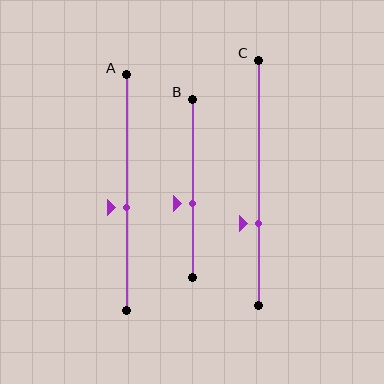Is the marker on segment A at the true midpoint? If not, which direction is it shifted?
No, the marker on segment A is shifted downward by about 6% of the segment length.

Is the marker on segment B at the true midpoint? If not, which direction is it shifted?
No, the marker on segment B is shifted downward by about 8% of the segment length.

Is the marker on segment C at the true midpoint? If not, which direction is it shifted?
No, the marker on segment C is shifted downward by about 17% of the segment length.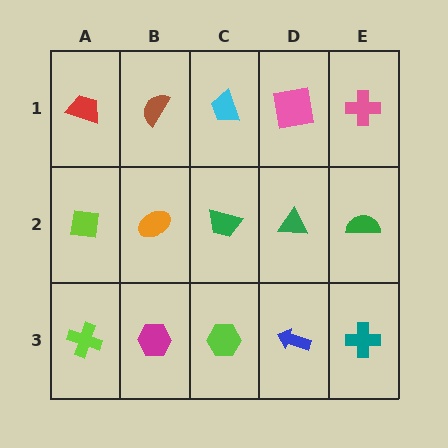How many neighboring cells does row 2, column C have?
4.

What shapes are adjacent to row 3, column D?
A green triangle (row 2, column D), a lime hexagon (row 3, column C), a teal cross (row 3, column E).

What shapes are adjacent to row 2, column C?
A cyan trapezoid (row 1, column C), a lime hexagon (row 3, column C), an orange ellipse (row 2, column B), a green triangle (row 2, column D).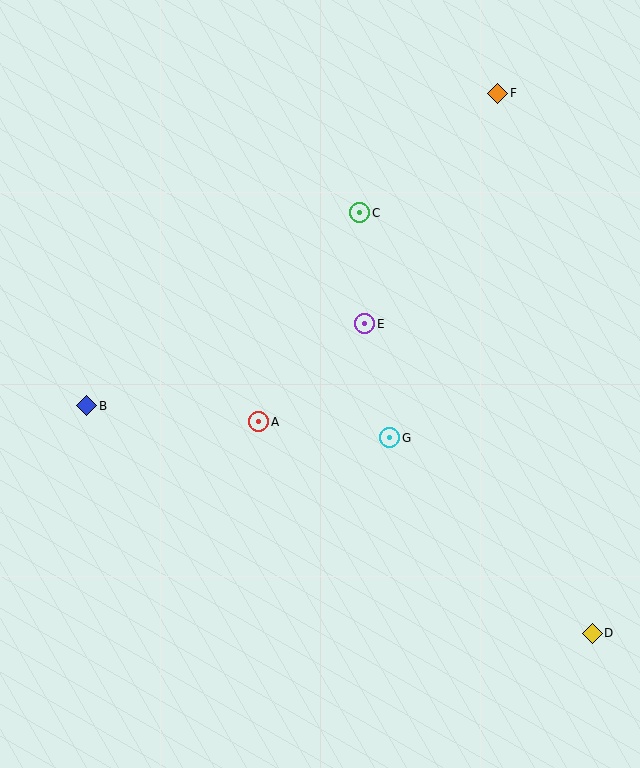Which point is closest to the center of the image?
Point A at (259, 422) is closest to the center.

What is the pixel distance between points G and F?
The distance between G and F is 361 pixels.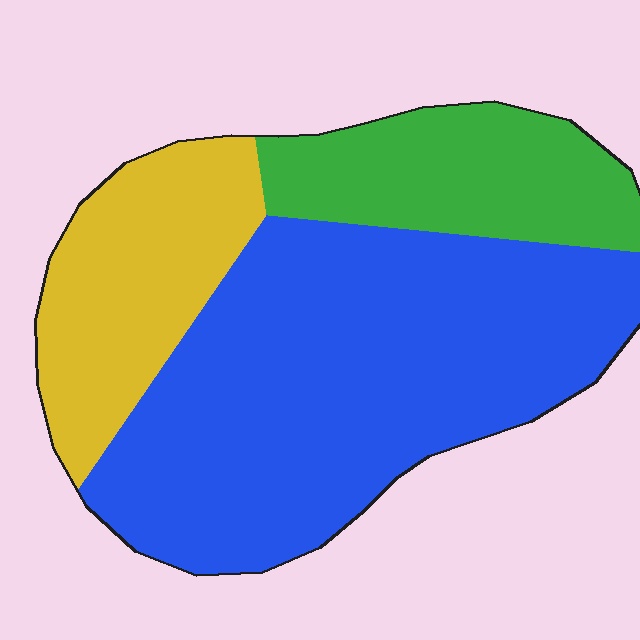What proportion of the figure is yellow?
Yellow covers 22% of the figure.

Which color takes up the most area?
Blue, at roughly 60%.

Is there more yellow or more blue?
Blue.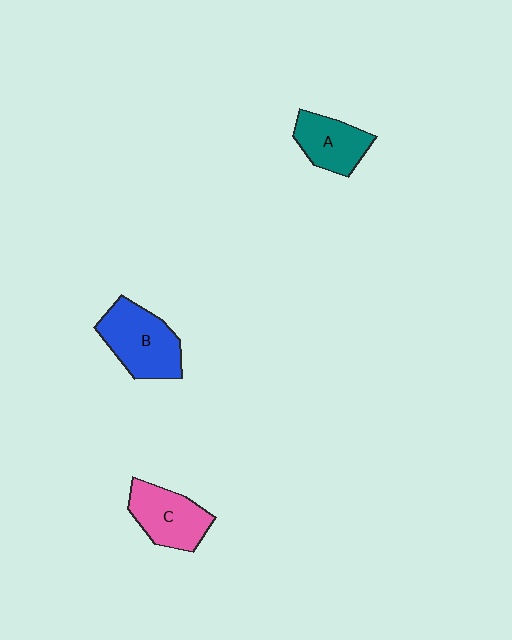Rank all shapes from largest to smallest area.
From largest to smallest: B (blue), C (pink), A (teal).